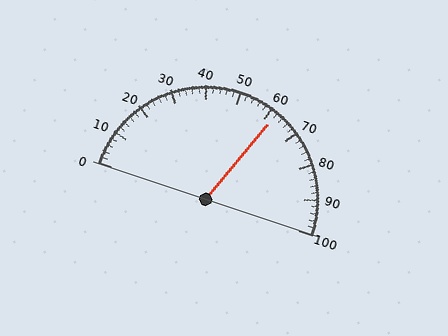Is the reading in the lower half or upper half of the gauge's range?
The reading is in the upper half of the range (0 to 100).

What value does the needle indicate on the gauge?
The needle indicates approximately 62.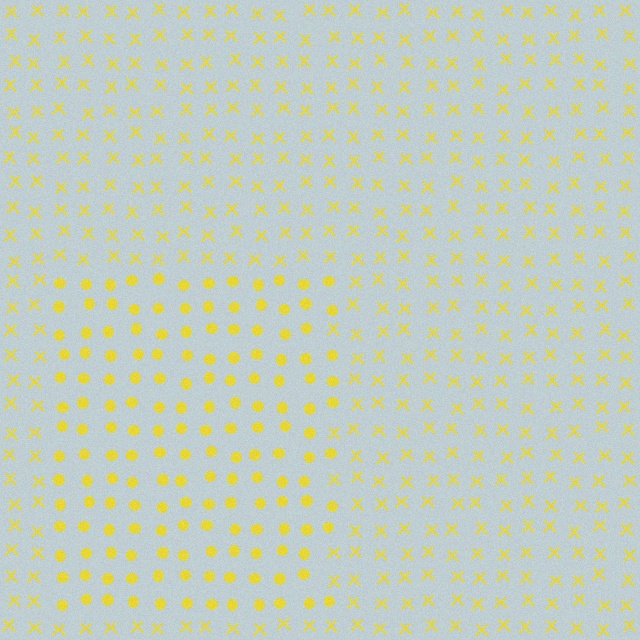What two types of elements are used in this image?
The image uses circles inside the rectangle region and X marks outside it.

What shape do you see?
I see a rectangle.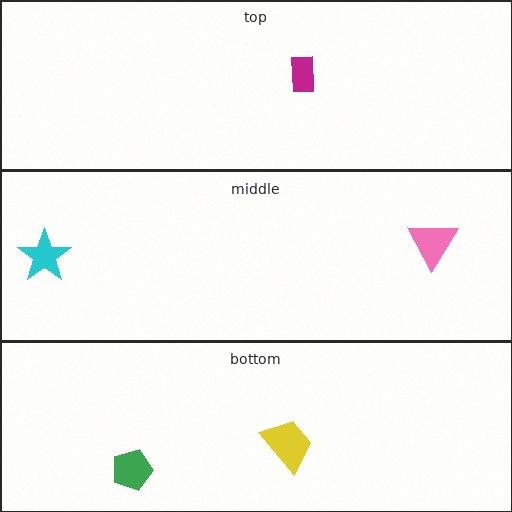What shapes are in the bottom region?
The green pentagon, the yellow trapezoid.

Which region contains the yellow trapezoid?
The bottom region.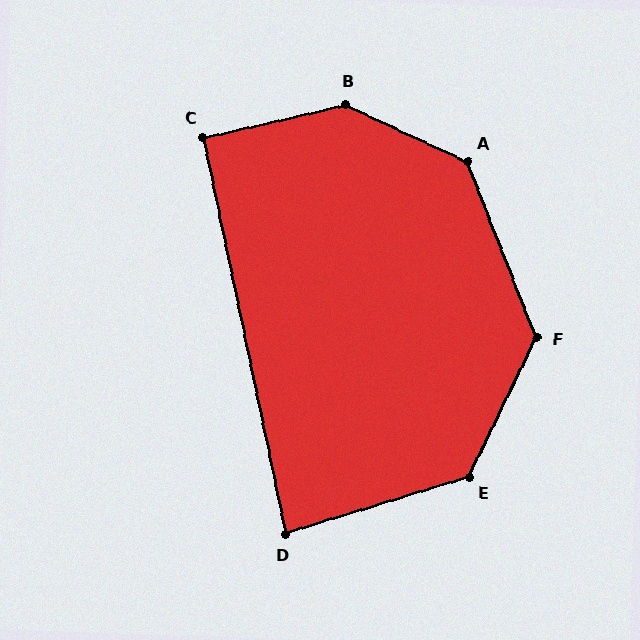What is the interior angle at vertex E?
Approximately 133 degrees (obtuse).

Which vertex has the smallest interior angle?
D, at approximately 85 degrees.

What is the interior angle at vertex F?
Approximately 133 degrees (obtuse).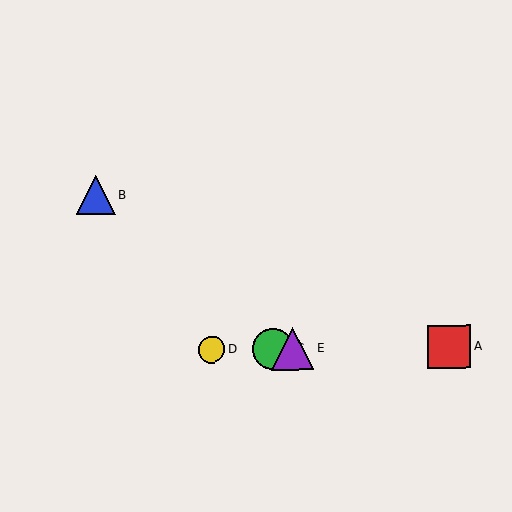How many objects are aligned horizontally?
4 objects (A, C, D, E) are aligned horizontally.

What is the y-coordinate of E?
Object E is at y≈349.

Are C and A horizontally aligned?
Yes, both are at y≈349.